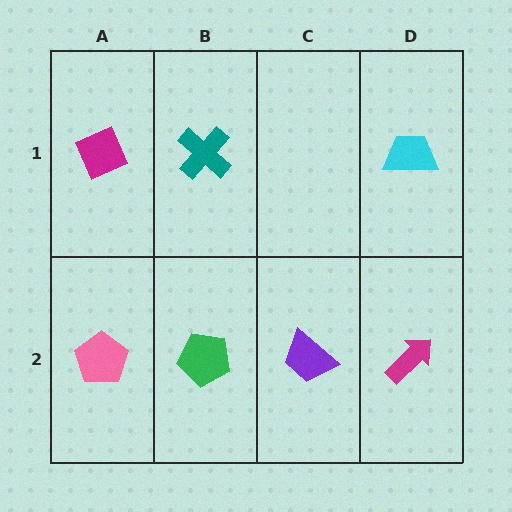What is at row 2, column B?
A green pentagon.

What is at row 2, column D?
A magenta arrow.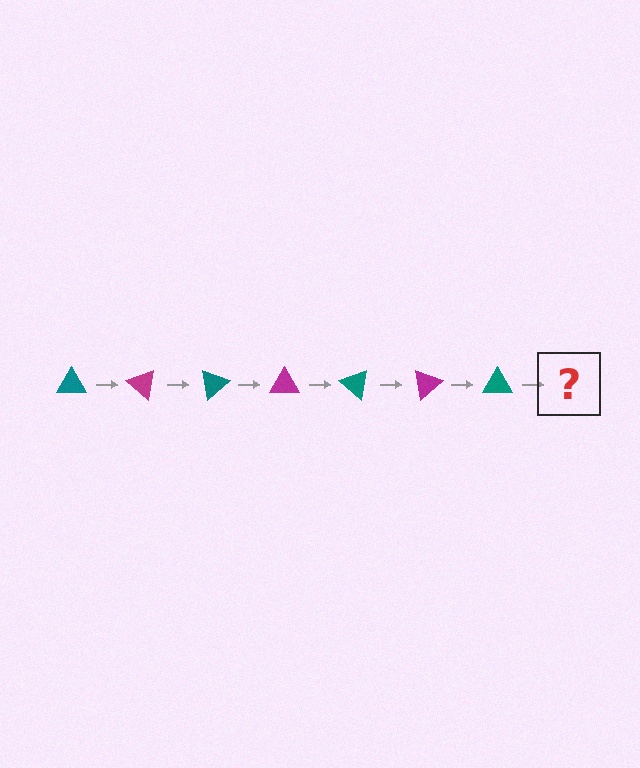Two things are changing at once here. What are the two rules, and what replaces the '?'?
The two rules are that it rotates 40 degrees each step and the color cycles through teal and magenta. The '?' should be a magenta triangle, rotated 280 degrees from the start.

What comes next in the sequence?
The next element should be a magenta triangle, rotated 280 degrees from the start.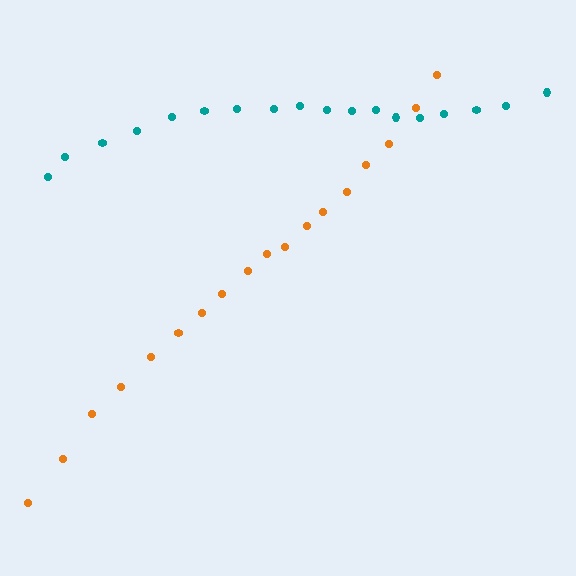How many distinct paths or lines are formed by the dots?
There are 2 distinct paths.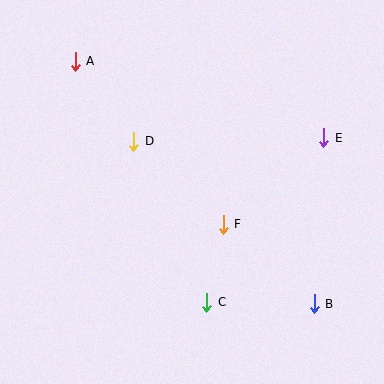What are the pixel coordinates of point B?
Point B is at (314, 304).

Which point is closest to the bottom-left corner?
Point C is closest to the bottom-left corner.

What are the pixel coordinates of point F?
Point F is at (223, 224).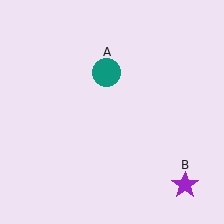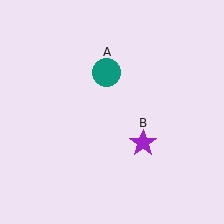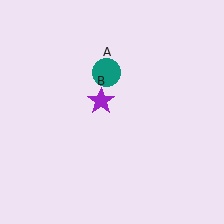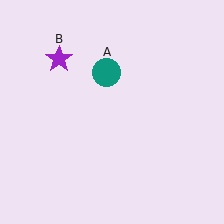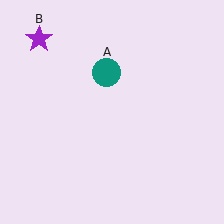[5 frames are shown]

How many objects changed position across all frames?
1 object changed position: purple star (object B).